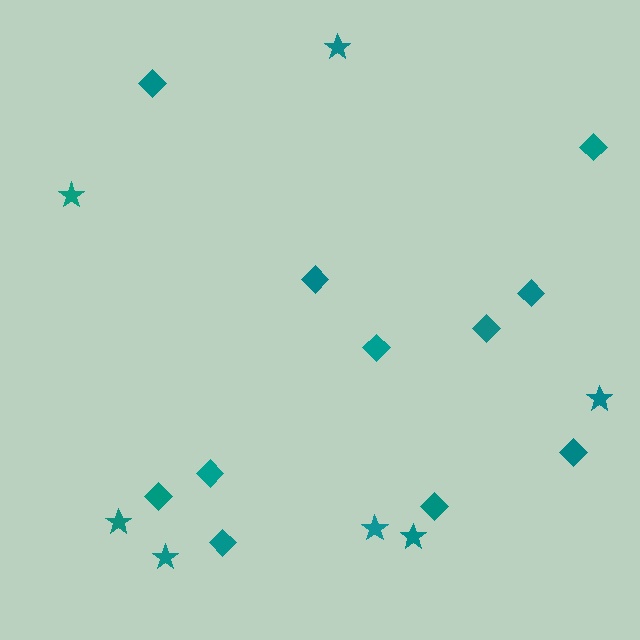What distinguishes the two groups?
There are 2 groups: one group of diamonds (11) and one group of stars (7).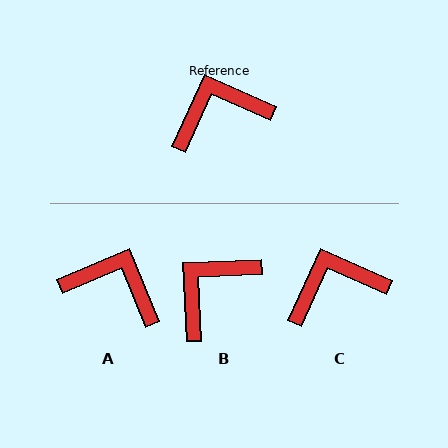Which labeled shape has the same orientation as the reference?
C.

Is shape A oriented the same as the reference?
No, it is off by about 43 degrees.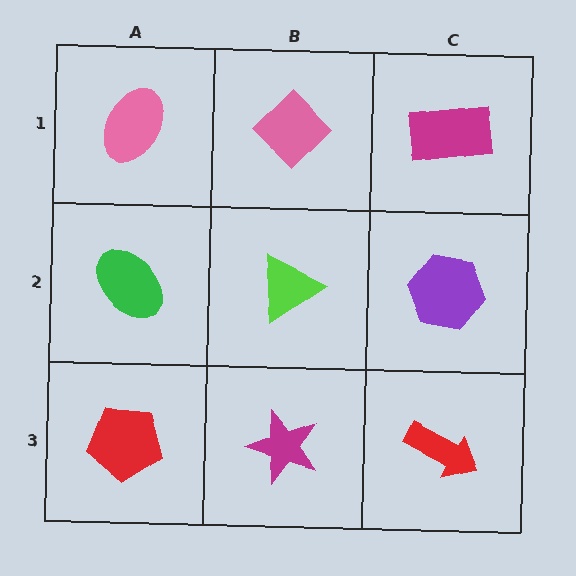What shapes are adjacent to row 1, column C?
A purple hexagon (row 2, column C), a pink diamond (row 1, column B).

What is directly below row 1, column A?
A green ellipse.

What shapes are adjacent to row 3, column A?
A green ellipse (row 2, column A), a magenta star (row 3, column B).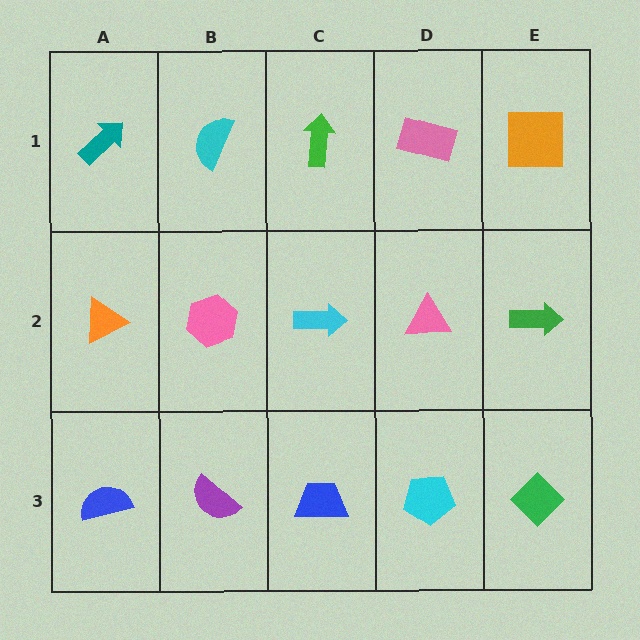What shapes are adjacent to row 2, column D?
A pink rectangle (row 1, column D), a cyan pentagon (row 3, column D), a cyan arrow (row 2, column C), a green arrow (row 2, column E).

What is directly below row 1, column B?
A pink hexagon.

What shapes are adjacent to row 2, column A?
A teal arrow (row 1, column A), a blue semicircle (row 3, column A), a pink hexagon (row 2, column B).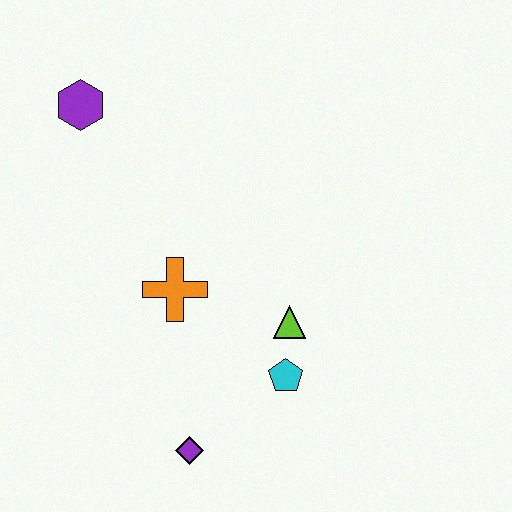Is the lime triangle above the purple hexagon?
No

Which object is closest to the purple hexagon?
The orange cross is closest to the purple hexagon.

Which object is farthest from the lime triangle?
The purple hexagon is farthest from the lime triangle.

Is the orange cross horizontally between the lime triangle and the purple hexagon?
Yes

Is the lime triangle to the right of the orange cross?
Yes